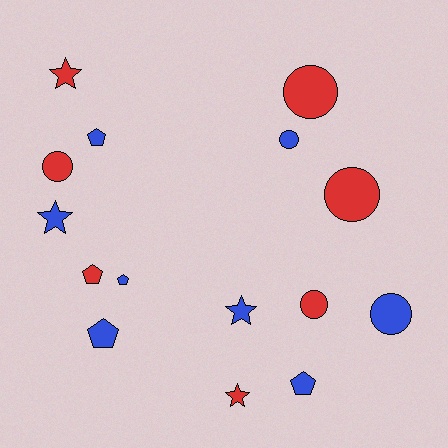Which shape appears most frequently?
Circle, with 6 objects.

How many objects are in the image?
There are 15 objects.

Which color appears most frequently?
Blue, with 8 objects.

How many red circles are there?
There are 4 red circles.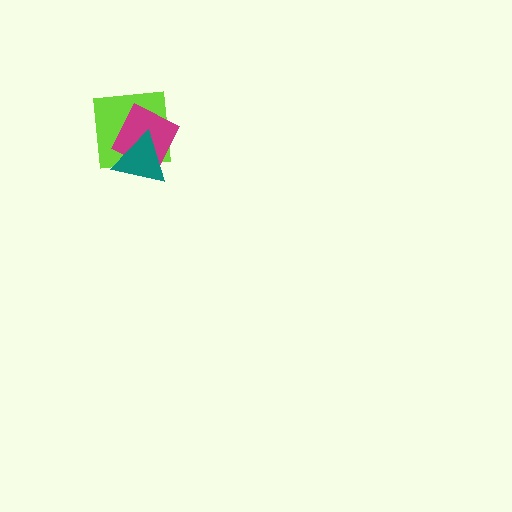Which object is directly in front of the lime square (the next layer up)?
The magenta diamond is directly in front of the lime square.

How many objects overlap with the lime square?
2 objects overlap with the lime square.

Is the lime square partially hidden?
Yes, it is partially covered by another shape.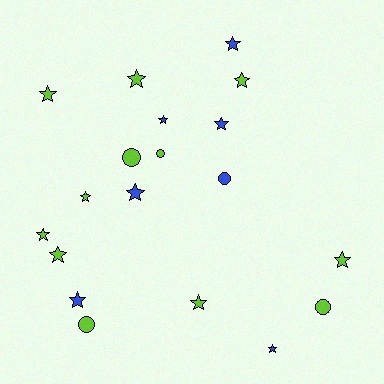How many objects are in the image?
There are 19 objects.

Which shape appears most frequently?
Star, with 14 objects.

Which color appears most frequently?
Lime, with 12 objects.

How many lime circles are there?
There are 4 lime circles.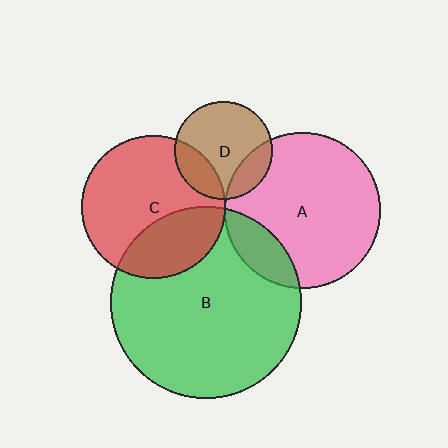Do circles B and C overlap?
Yes.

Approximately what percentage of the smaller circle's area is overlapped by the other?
Approximately 30%.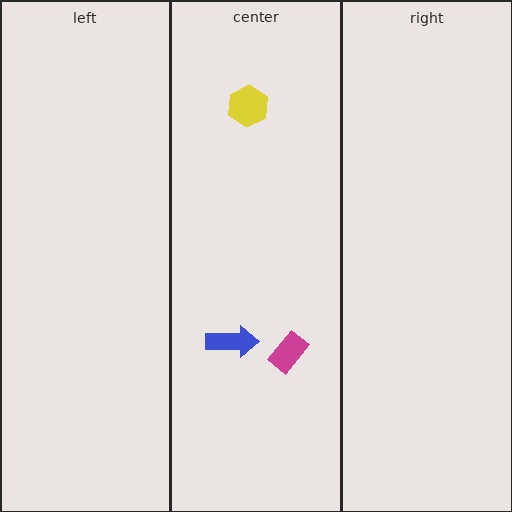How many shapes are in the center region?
3.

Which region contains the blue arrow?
The center region.